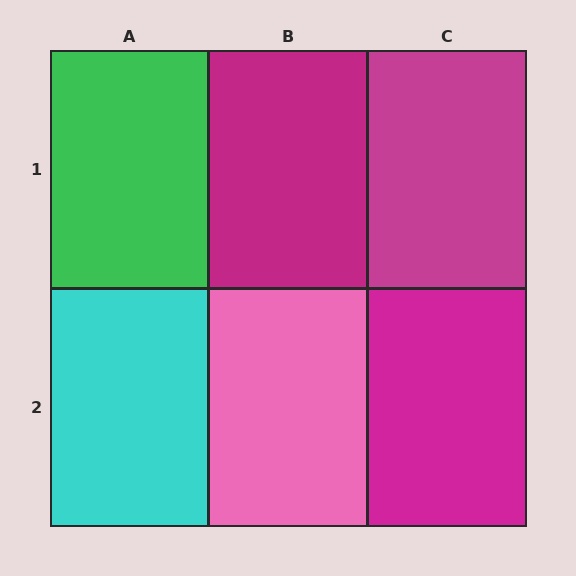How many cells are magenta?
3 cells are magenta.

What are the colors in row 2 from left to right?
Cyan, pink, magenta.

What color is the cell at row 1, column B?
Magenta.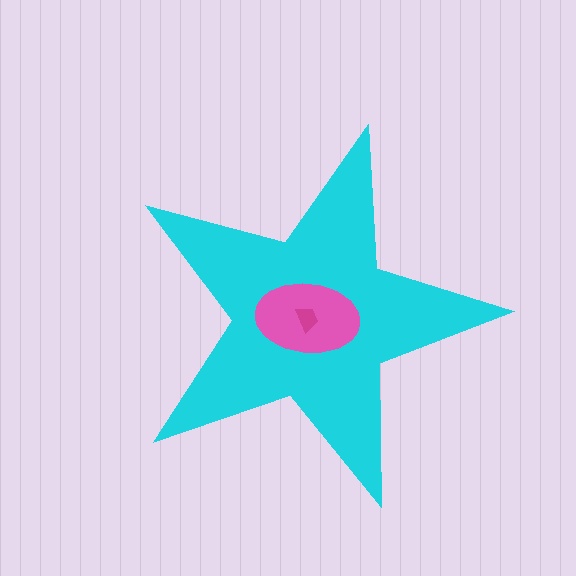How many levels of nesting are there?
3.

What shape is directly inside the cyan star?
The pink ellipse.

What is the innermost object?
The magenta trapezoid.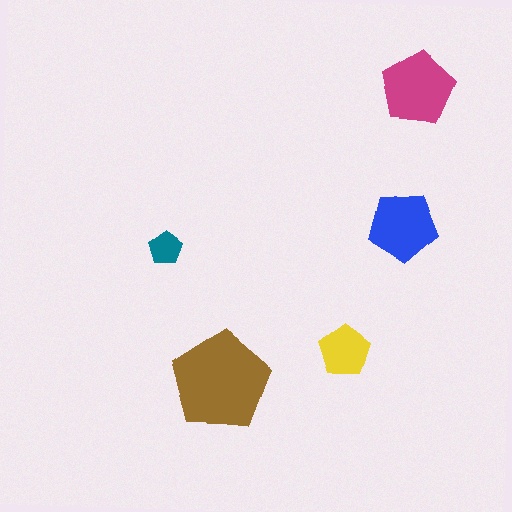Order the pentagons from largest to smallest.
the brown one, the magenta one, the blue one, the yellow one, the teal one.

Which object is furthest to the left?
The teal pentagon is leftmost.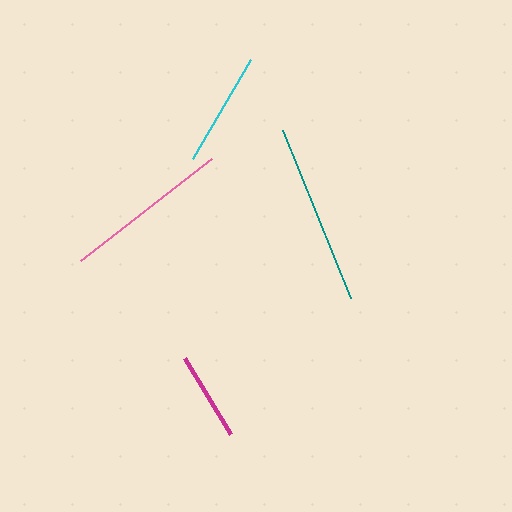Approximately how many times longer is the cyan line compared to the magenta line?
The cyan line is approximately 1.3 times the length of the magenta line.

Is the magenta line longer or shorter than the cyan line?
The cyan line is longer than the magenta line.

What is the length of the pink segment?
The pink segment is approximately 166 pixels long.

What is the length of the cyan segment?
The cyan segment is approximately 115 pixels long.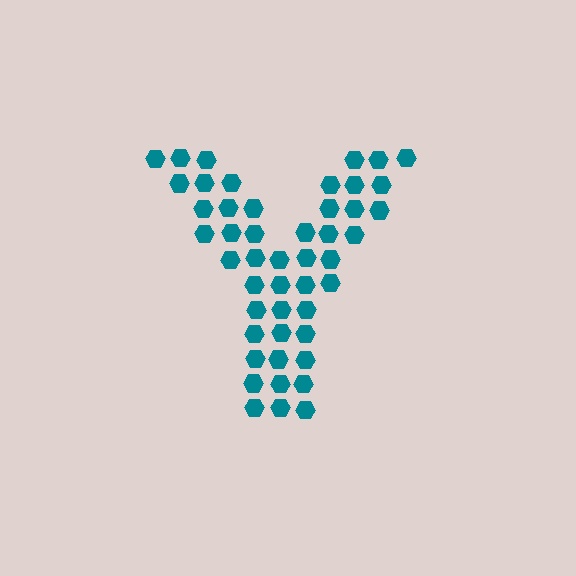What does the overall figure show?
The overall figure shows the letter Y.